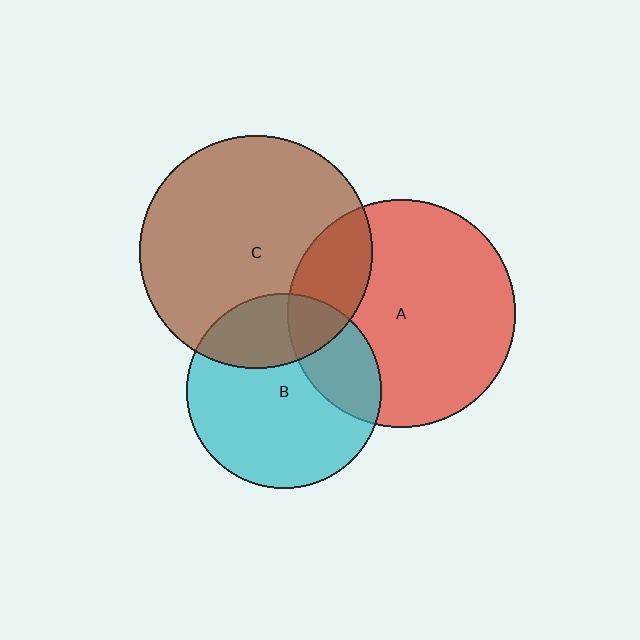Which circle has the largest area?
Circle C (brown).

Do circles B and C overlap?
Yes.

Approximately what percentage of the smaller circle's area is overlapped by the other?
Approximately 25%.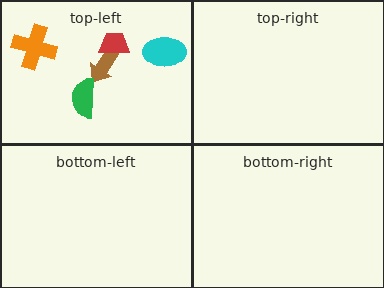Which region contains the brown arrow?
The top-left region.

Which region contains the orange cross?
The top-left region.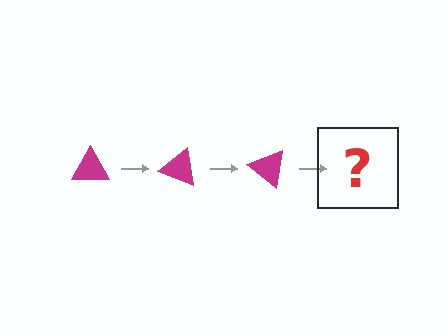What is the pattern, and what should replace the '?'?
The pattern is that the triangle rotates 20 degrees each step. The '?' should be a magenta triangle rotated 60 degrees.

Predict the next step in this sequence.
The next step is a magenta triangle rotated 60 degrees.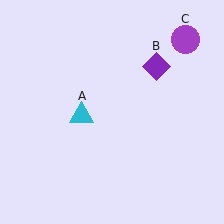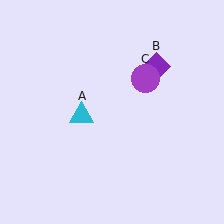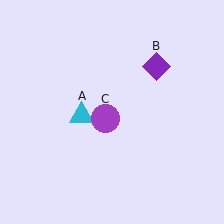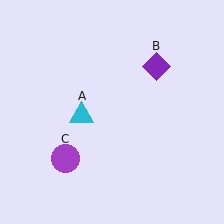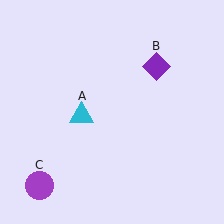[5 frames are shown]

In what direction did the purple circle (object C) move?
The purple circle (object C) moved down and to the left.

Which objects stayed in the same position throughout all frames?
Cyan triangle (object A) and purple diamond (object B) remained stationary.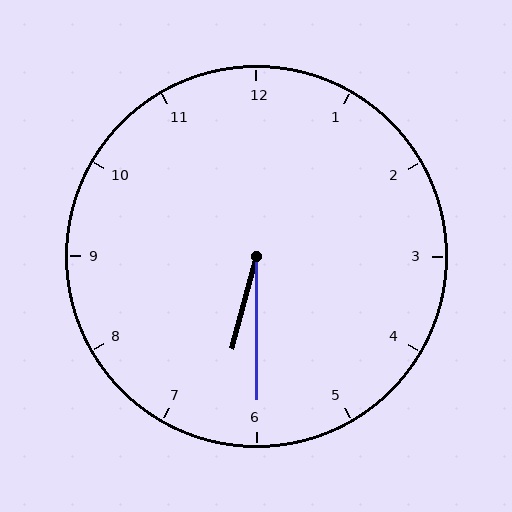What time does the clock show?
6:30.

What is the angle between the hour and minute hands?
Approximately 15 degrees.